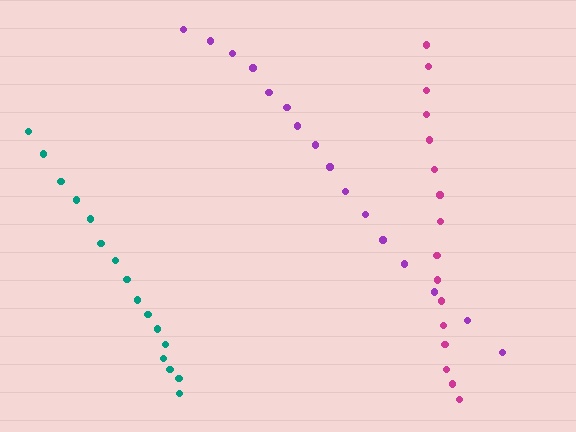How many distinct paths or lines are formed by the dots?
There are 3 distinct paths.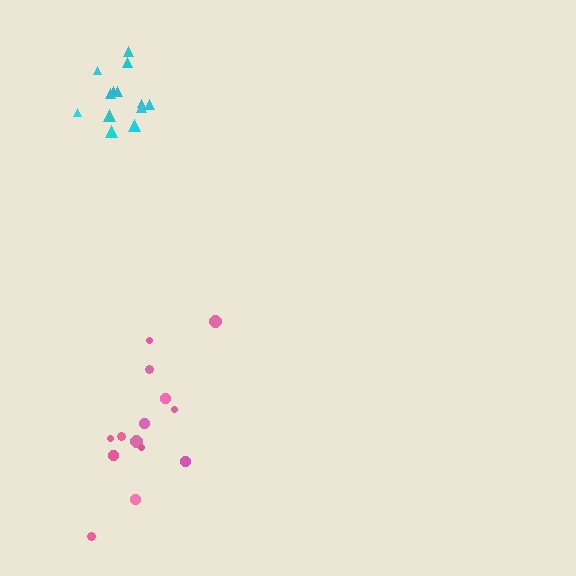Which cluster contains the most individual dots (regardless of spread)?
Pink (14).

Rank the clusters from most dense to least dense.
cyan, pink.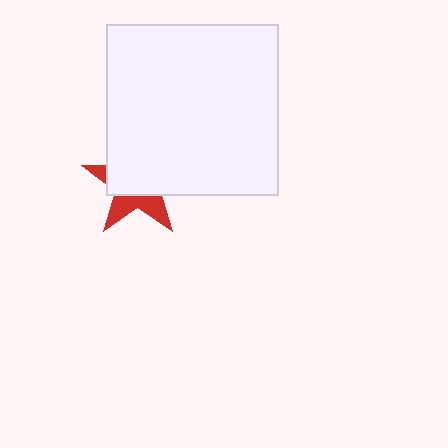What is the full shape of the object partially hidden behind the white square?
The partially hidden object is a red star.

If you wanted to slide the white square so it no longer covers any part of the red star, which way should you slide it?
Slide it up — that is the most direct way to separate the two shapes.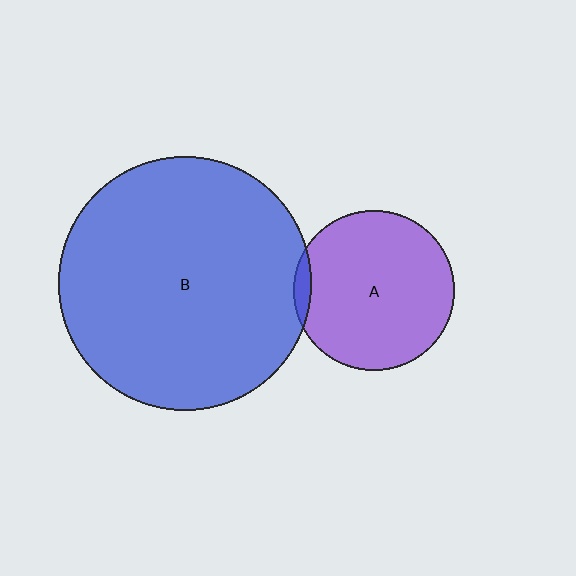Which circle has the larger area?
Circle B (blue).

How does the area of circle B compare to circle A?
Approximately 2.5 times.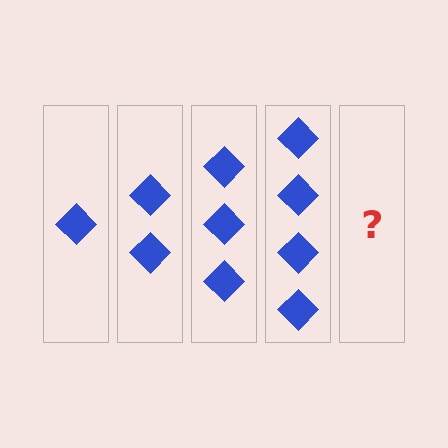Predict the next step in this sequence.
The next step is 5 diamonds.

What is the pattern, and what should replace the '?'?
The pattern is that each step adds one more diamond. The '?' should be 5 diamonds.